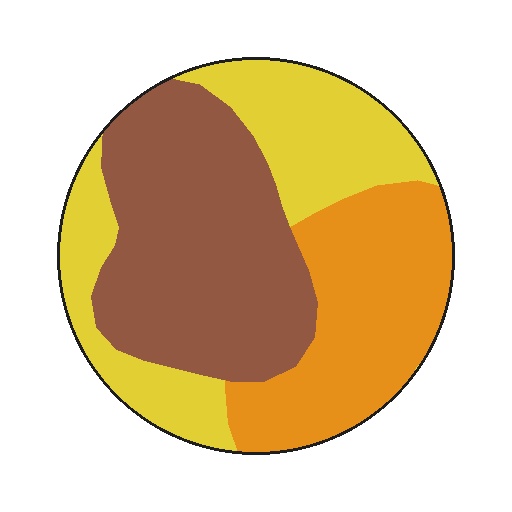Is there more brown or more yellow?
Brown.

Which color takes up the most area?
Brown, at roughly 40%.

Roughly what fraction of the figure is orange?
Orange takes up between a quarter and a half of the figure.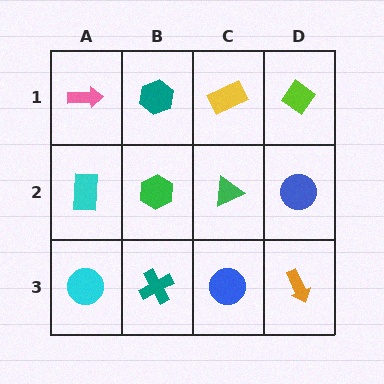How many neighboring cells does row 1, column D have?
2.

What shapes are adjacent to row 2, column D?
A lime diamond (row 1, column D), an orange arrow (row 3, column D), a green triangle (row 2, column C).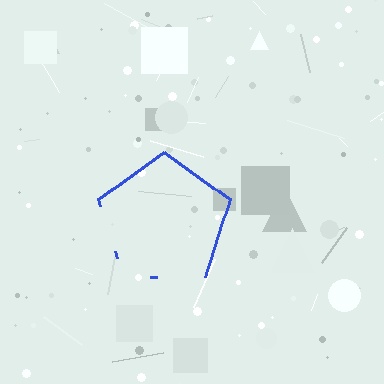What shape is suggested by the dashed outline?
The dashed outline suggests a pentagon.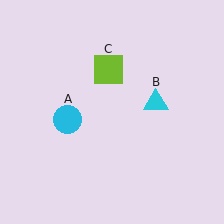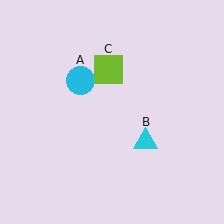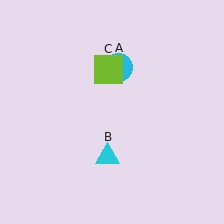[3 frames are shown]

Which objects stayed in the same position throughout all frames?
Lime square (object C) remained stationary.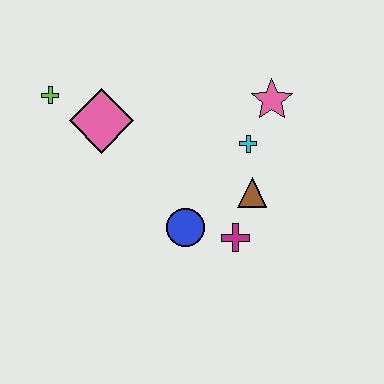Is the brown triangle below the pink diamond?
Yes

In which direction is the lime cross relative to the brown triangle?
The lime cross is to the left of the brown triangle.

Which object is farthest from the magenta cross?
The lime cross is farthest from the magenta cross.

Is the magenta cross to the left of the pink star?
Yes